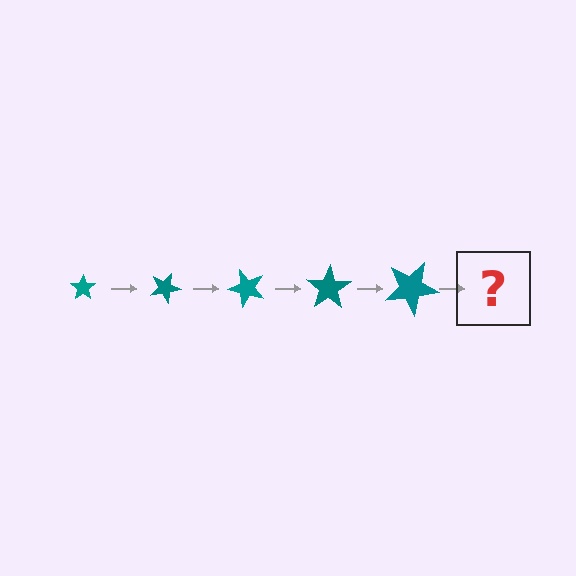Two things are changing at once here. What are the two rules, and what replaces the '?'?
The two rules are that the star grows larger each step and it rotates 25 degrees each step. The '?' should be a star, larger than the previous one and rotated 125 degrees from the start.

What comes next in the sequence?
The next element should be a star, larger than the previous one and rotated 125 degrees from the start.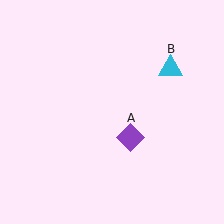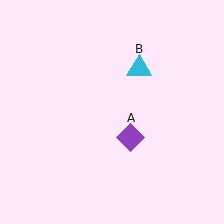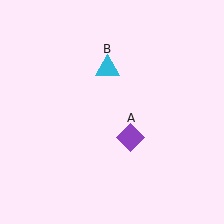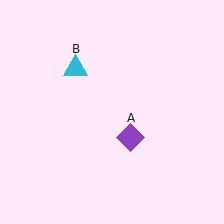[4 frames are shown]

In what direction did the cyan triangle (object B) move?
The cyan triangle (object B) moved left.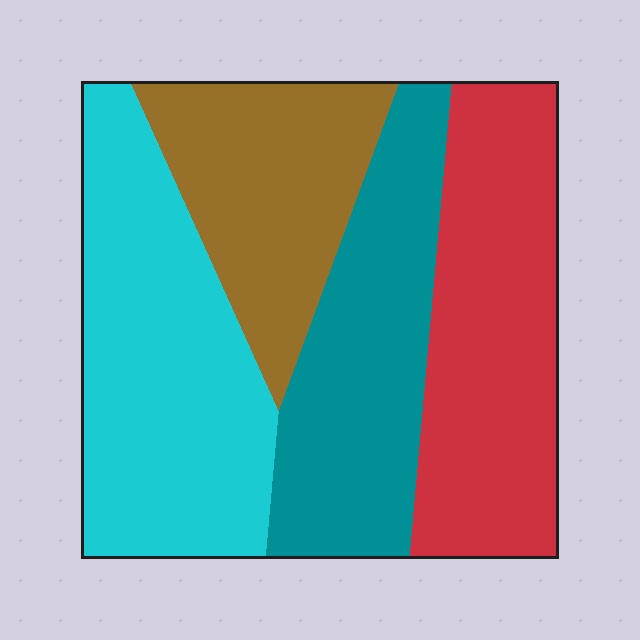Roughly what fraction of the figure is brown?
Brown covers about 20% of the figure.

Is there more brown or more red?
Red.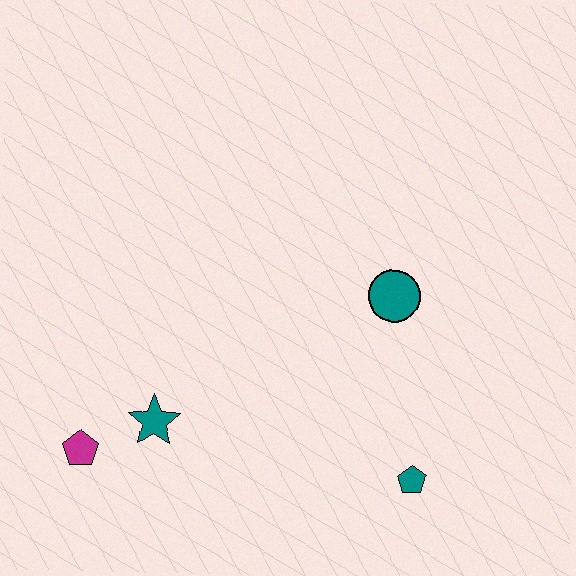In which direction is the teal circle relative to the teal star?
The teal circle is to the right of the teal star.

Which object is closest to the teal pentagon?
The teal circle is closest to the teal pentagon.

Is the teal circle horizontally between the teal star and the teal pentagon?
Yes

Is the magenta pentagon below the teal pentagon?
No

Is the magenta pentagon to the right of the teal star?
No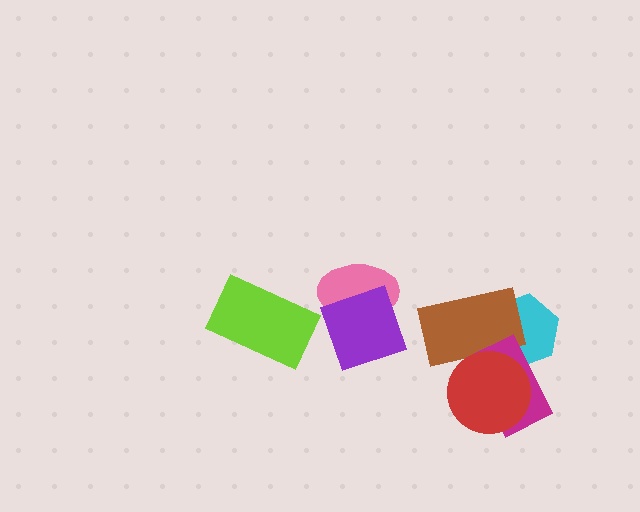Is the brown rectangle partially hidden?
Yes, it is partially covered by another shape.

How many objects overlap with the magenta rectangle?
3 objects overlap with the magenta rectangle.